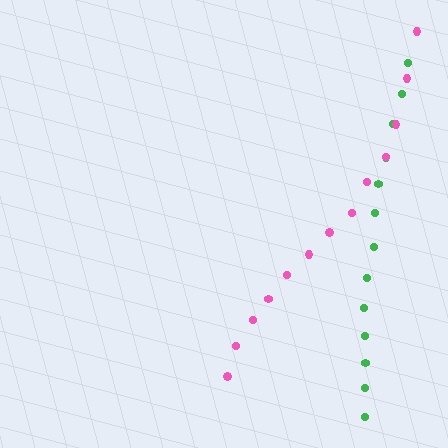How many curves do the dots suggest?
There are 2 distinct paths.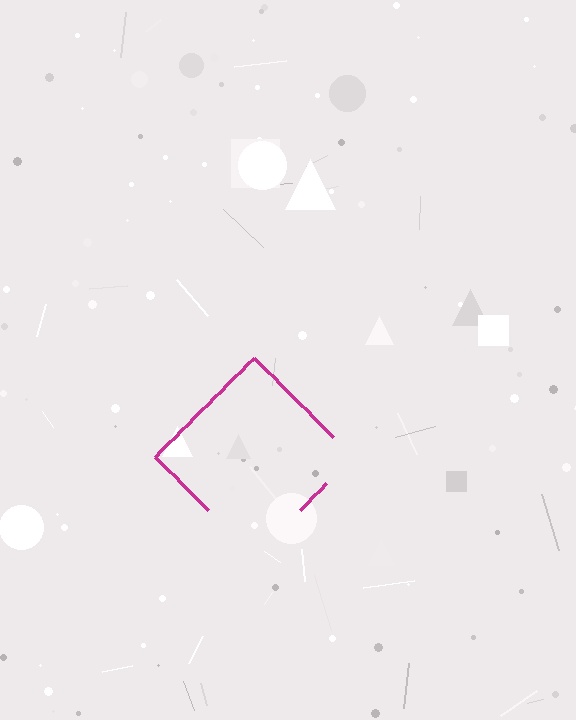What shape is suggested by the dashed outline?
The dashed outline suggests a diamond.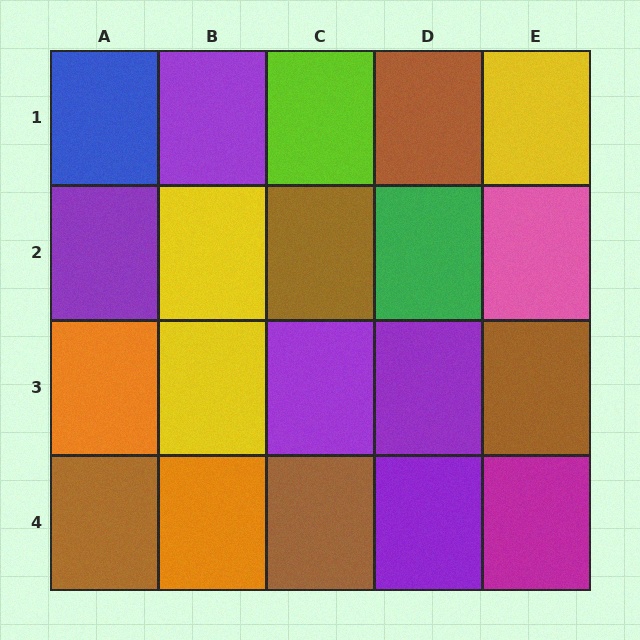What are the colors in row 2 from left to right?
Purple, yellow, brown, green, pink.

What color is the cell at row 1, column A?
Blue.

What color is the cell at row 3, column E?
Brown.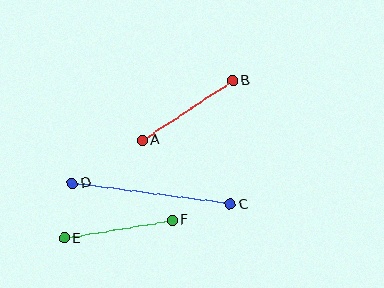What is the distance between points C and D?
The distance is approximately 160 pixels.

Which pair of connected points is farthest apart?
Points C and D are farthest apart.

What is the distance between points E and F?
The distance is approximately 110 pixels.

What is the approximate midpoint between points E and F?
The midpoint is at approximately (118, 229) pixels.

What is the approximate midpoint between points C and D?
The midpoint is at approximately (151, 194) pixels.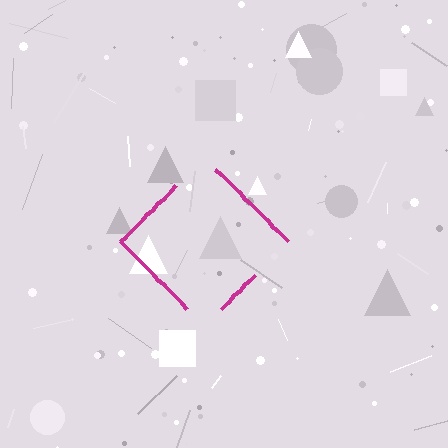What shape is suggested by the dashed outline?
The dashed outline suggests a diamond.